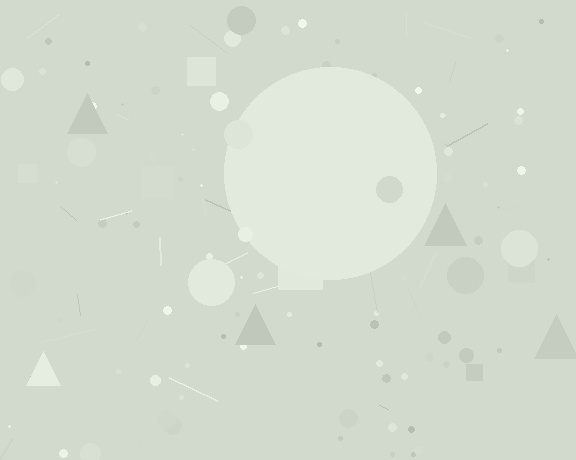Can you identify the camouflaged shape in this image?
The camouflaged shape is a circle.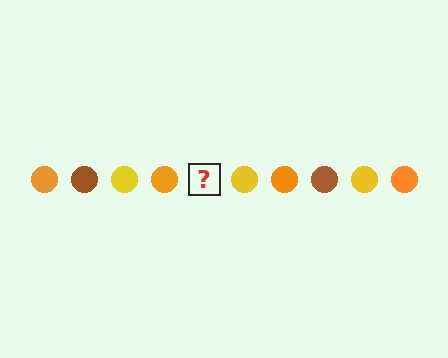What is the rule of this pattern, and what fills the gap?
The rule is that the pattern cycles through orange, brown, yellow circles. The gap should be filled with a brown circle.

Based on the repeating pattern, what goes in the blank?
The blank should be a brown circle.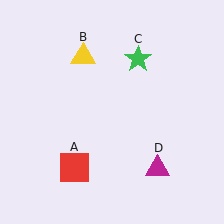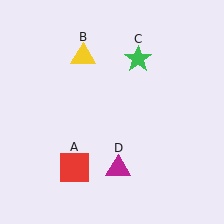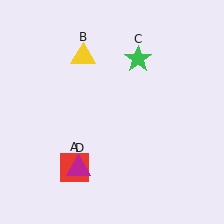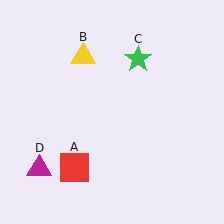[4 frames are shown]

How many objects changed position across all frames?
1 object changed position: magenta triangle (object D).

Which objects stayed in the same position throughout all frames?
Red square (object A) and yellow triangle (object B) and green star (object C) remained stationary.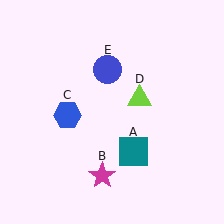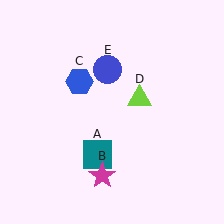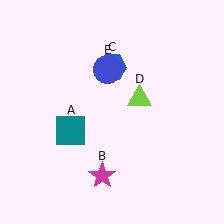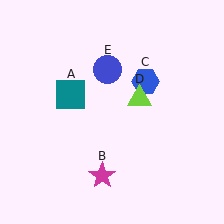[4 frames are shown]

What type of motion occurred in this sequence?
The teal square (object A), blue hexagon (object C) rotated clockwise around the center of the scene.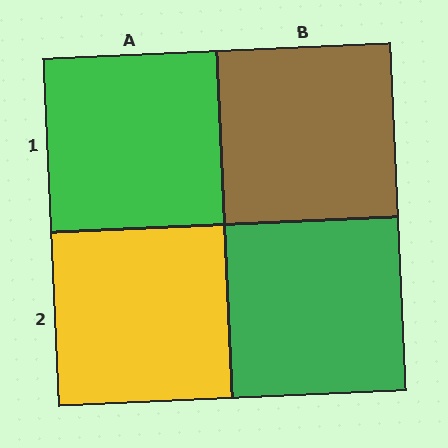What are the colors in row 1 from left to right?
Green, brown.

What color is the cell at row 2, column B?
Green.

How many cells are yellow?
1 cell is yellow.